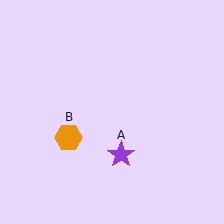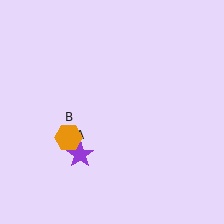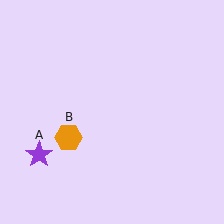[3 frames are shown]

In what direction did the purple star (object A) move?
The purple star (object A) moved left.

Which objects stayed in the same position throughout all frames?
Orange hexagon (object B) remained stationary.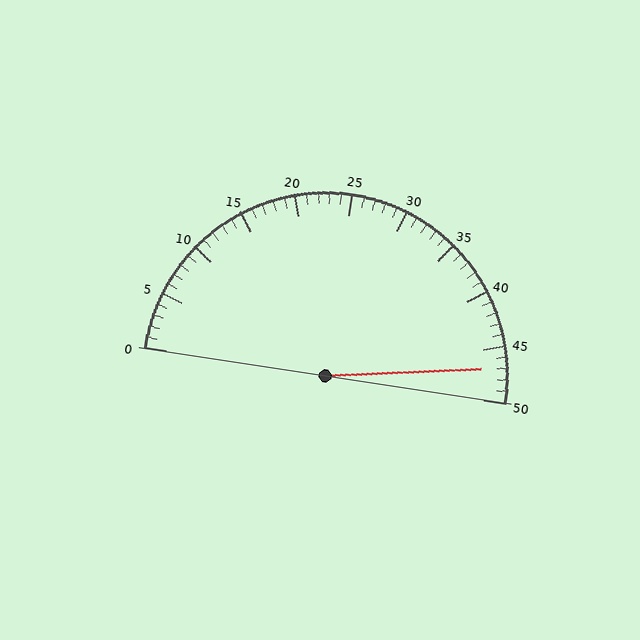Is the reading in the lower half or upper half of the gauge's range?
The reading is in the upper half of the range (0 to 50).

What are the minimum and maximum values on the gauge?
The gauge ranges from 0 to 50.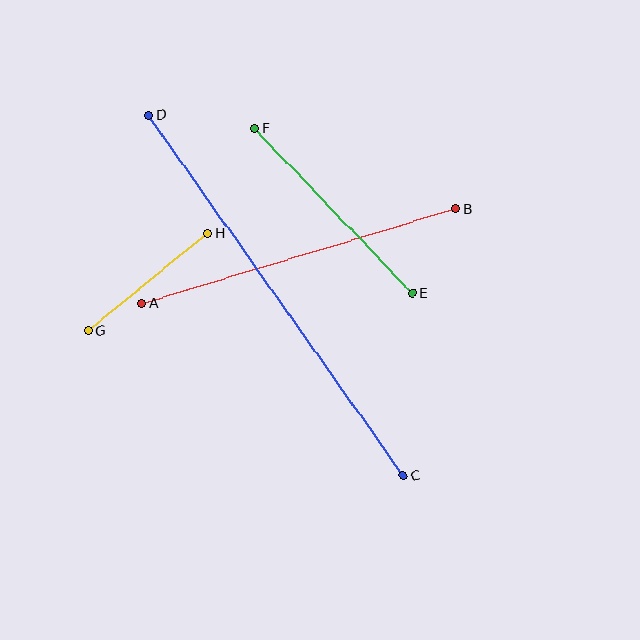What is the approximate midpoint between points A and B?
The midpoint is at approximately (299, 256) pixels.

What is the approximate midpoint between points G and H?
The midpoint is at approximately (148, 282) pixels.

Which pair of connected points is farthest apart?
Points C and D are farthest apart.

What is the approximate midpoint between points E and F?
The midpoint is at approximately (333, 211) pixels.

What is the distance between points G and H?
The distance is approximately 154 pixels.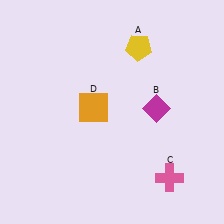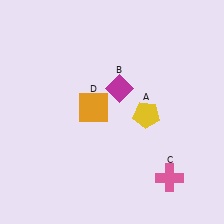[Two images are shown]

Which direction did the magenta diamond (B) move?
The magenta diamond (B) moved left.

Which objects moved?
The objects that moved are: the yellow pentagon (A), the magenta diamond (B).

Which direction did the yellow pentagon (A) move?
The yellow pentagon (A) moved down.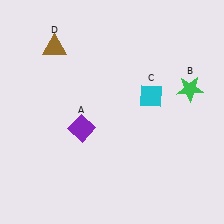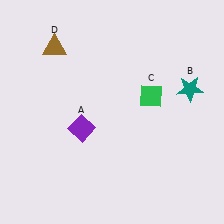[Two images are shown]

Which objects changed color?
B changed from green to teal. C changed from cyan to green.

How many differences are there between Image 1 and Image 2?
There are 2 differences between the two images.